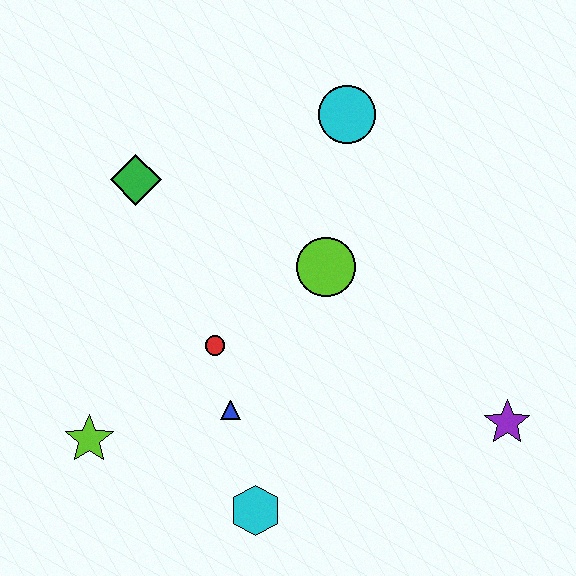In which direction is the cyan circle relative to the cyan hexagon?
The cyan circle is above the cyan hexagon.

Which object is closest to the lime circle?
The red circle is closest to the lime circle.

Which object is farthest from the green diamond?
The purple star is farthest from the green diamond.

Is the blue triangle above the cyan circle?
No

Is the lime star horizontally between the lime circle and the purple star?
No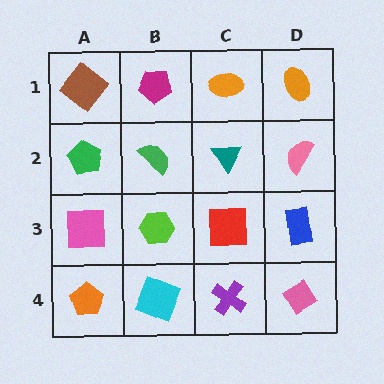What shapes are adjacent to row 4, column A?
A pink square (row 3, column A), a cyan square (row 4, column B).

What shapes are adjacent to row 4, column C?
A red square (row 3, column C), a cyan square (row 4, column B), a pink diamond (row 4, column D).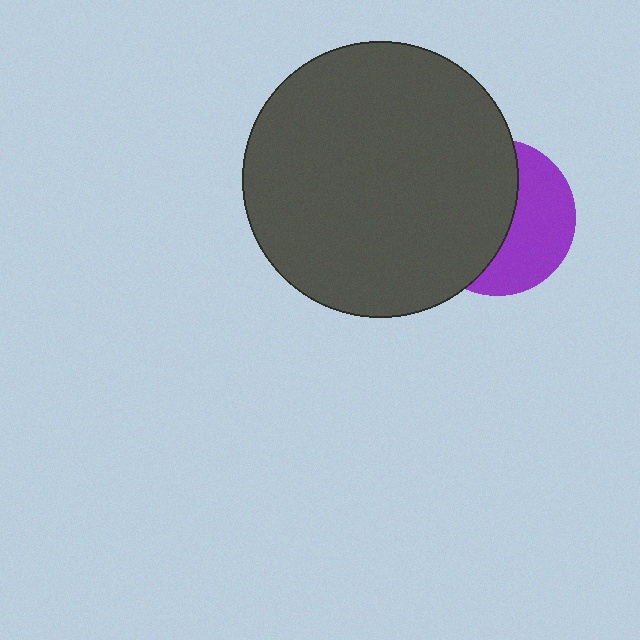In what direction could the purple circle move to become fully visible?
The purple circle could move right. That would shift it out from behind the dark gray circle entirely.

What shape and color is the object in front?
The object in front is a dark gray circle.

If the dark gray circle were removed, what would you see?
You would see the complete purple circle.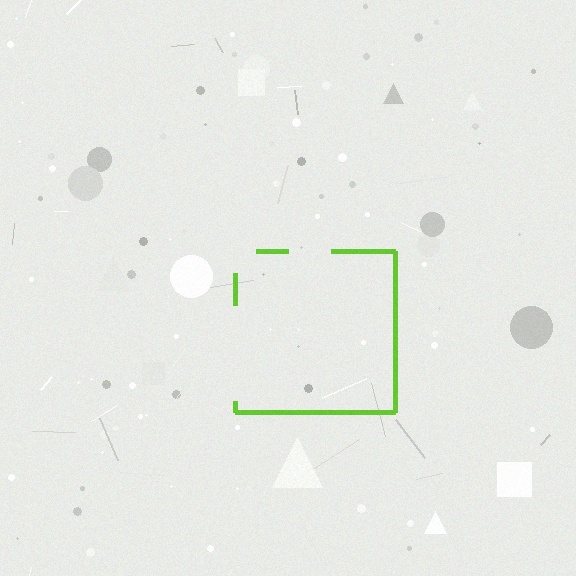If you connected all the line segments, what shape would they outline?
They would outline a square.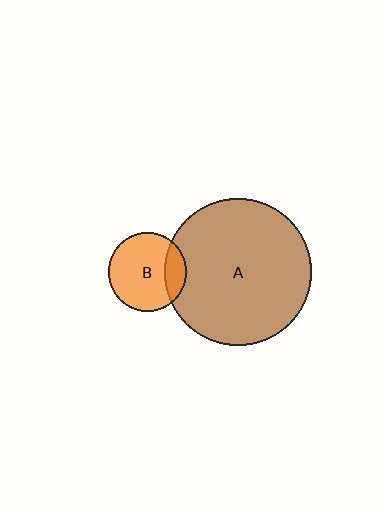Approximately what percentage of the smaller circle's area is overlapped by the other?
Approximately 20%.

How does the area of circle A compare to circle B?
Approximately 3.5 times.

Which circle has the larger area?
Circle A (brown).